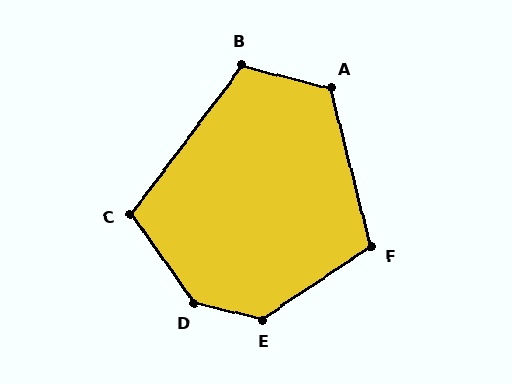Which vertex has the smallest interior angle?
C, at approximately 108 degrees.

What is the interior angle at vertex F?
Approximately 110 degrees (obtuse).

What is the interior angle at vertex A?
Approximately 119 degrees (obtuse).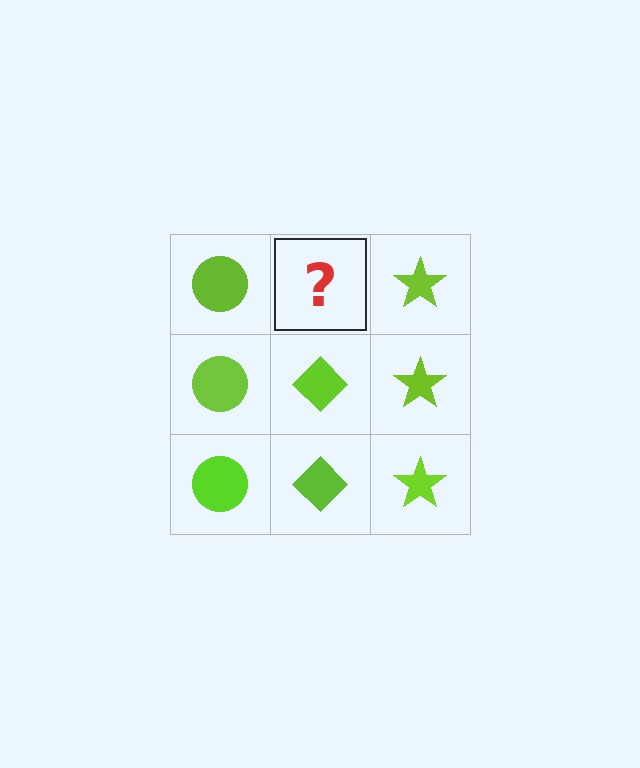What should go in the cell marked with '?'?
The missing cell should contain a lime diamond.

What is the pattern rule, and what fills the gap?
The rule is that each column has a consistent shape. The gap should be filled with a lime diamond.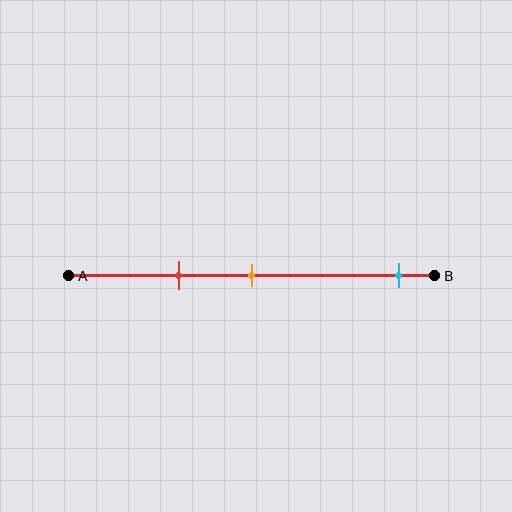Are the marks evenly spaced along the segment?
No, the marks are not evenly spaced.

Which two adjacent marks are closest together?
The red and orange marks are the closest adjacent pair.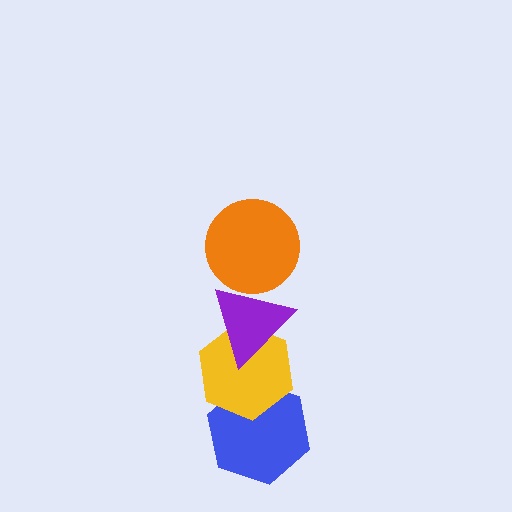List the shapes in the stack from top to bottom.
From top to bottom: the orange circle, the purple triangle, the yellow hexagon, the blue hexagon.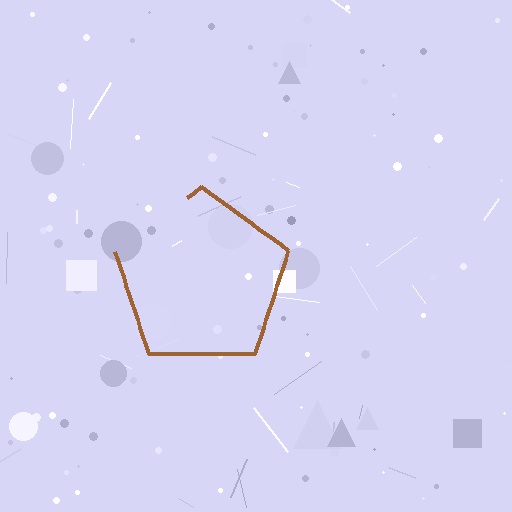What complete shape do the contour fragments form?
The contour fragments form a pentagon.